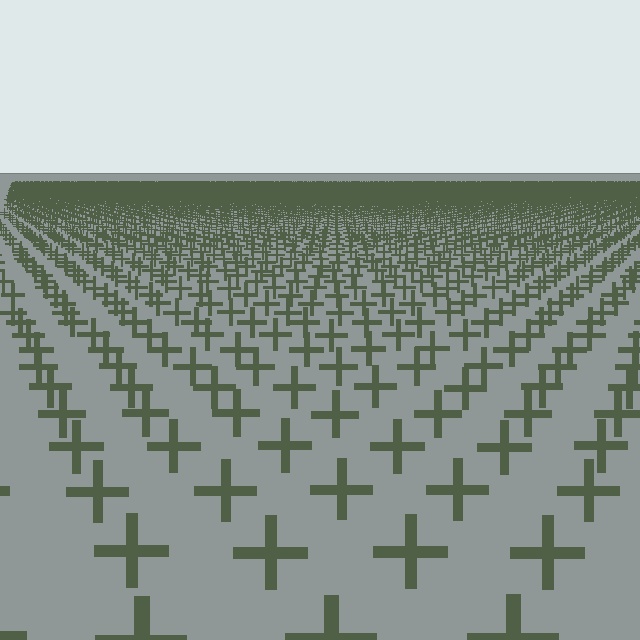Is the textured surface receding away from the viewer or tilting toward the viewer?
The surface is receding away from the viewer. Texture elements get smaller and denser toward the top.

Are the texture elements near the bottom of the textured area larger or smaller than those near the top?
Larger. Near the bottom, elements are closer to the viewer and appear at a bigger on-screen size.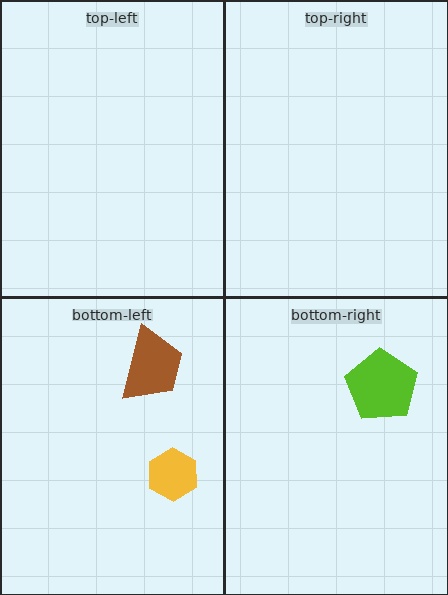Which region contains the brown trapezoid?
The bottom-left region.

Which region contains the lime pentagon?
The bottom-right region.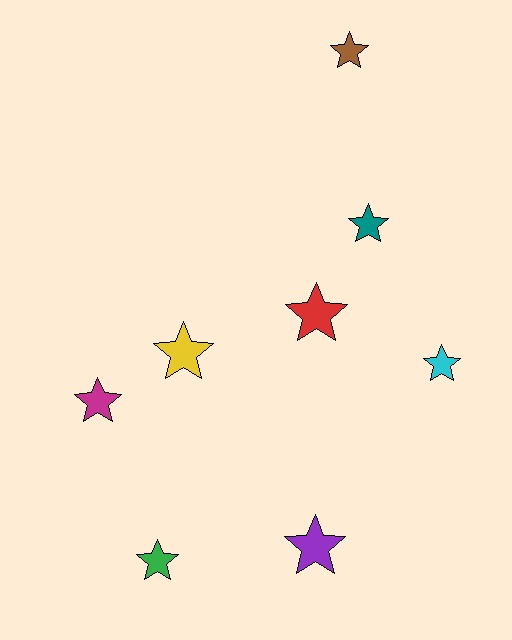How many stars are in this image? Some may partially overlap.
There are 8 stars.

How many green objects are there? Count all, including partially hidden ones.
There is 1 green object.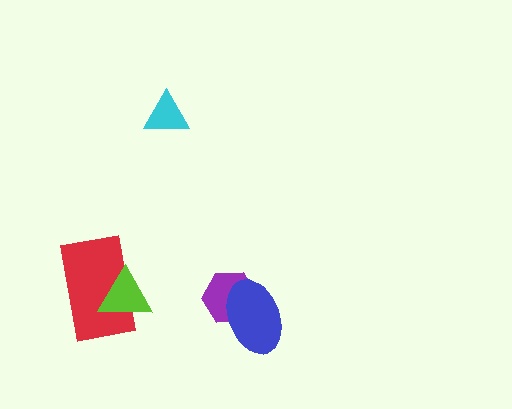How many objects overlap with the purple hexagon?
1 object overlaps with the purple hexagon.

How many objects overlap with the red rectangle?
1 object overlaps with the red rectangle.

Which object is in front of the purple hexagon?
The blue ellipse is in front of the purple hexagon.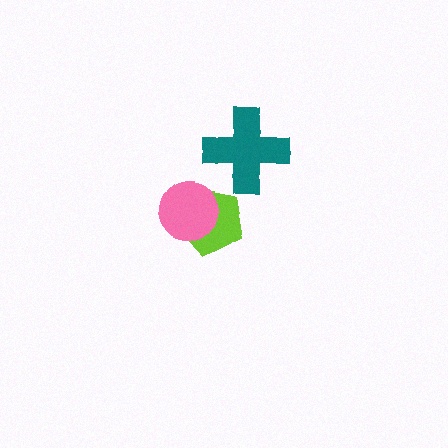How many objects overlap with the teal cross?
0 objects overlap with the teal cross.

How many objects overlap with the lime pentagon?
1 object overlaps with the lime pentagon.